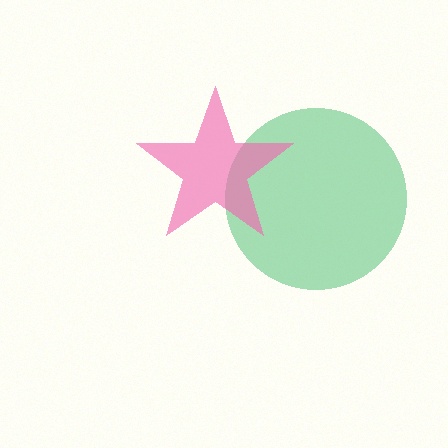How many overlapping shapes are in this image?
There are 2 overlapping shapes in the image.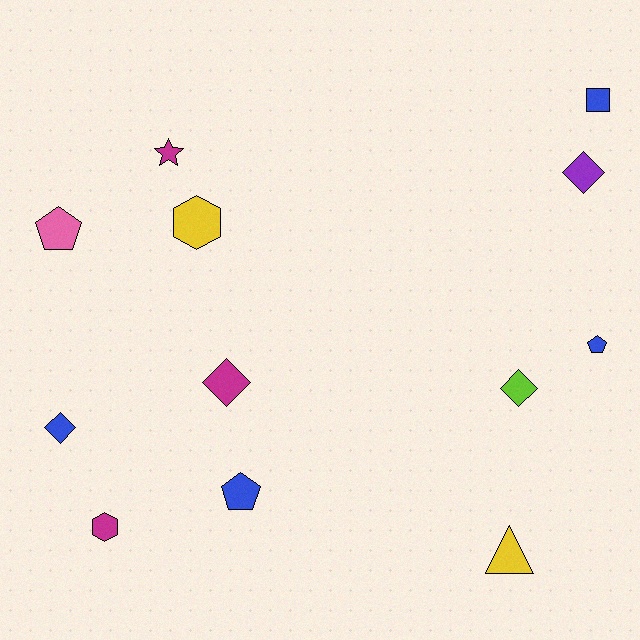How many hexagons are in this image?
There are 2 hexagons.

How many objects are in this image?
There are 12 objects.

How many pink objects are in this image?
There is 1 pink object.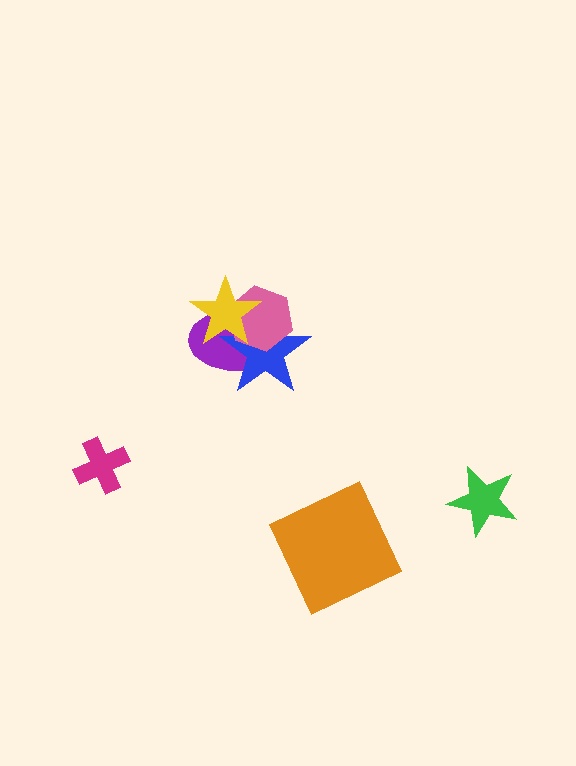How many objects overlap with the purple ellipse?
3 objects overlap with the purple ellipse.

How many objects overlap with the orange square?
0 objects overlap with the orange square.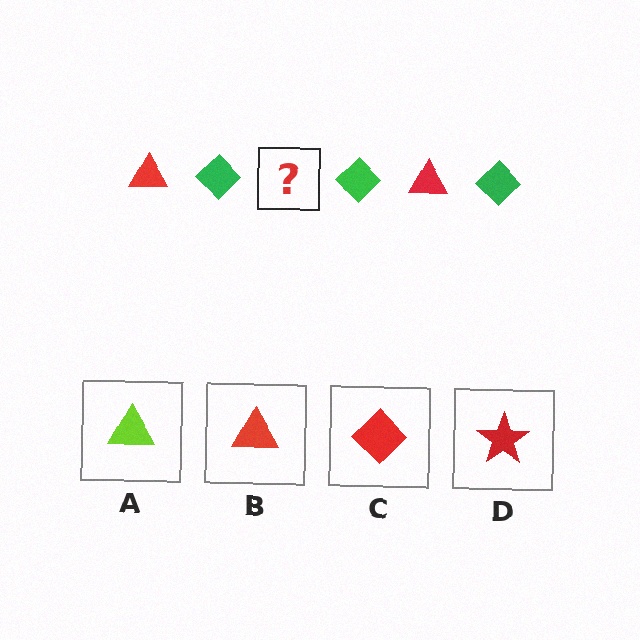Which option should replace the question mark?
Option B.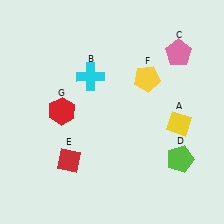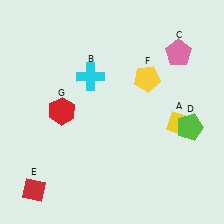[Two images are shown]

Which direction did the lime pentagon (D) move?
The lime pentagon (D) moved up.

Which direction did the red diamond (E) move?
The red diamond (E) moved left.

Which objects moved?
The objects that moved are: the lime pentagon (D), the red diamond (E).